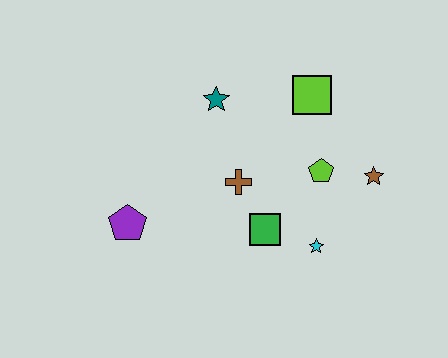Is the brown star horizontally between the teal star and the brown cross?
No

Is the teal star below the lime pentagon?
No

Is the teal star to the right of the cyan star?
No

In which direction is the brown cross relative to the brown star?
The brown cross is to the left of the brown star.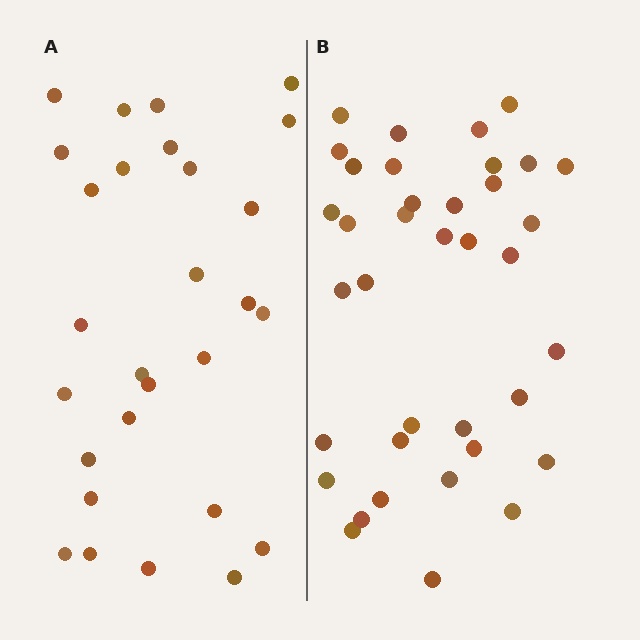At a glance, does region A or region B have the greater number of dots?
Region B (the right region) has more dots.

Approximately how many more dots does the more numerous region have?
Region B has roughly 8 or so more dots than region A.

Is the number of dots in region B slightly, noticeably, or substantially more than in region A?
Region B has noticeably more, but not dramatically so. The ratio is roughly 1.3 to 1.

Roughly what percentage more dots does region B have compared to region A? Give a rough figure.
About 30% more.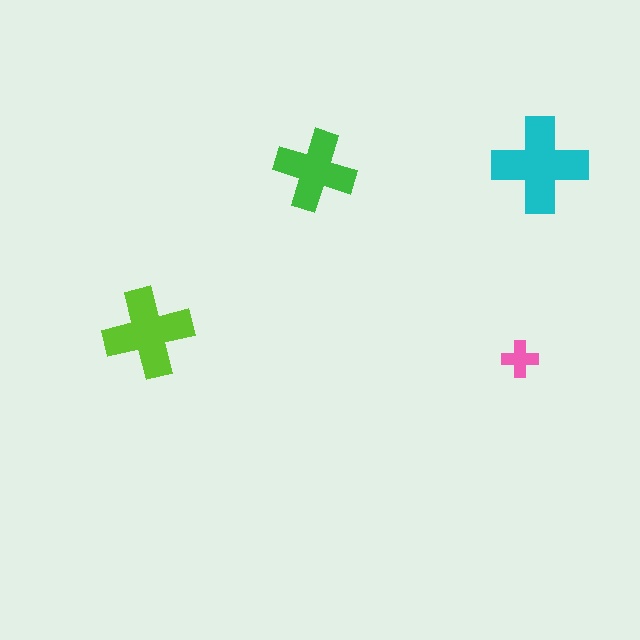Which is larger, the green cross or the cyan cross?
The cyan one.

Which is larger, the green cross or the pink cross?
The green one.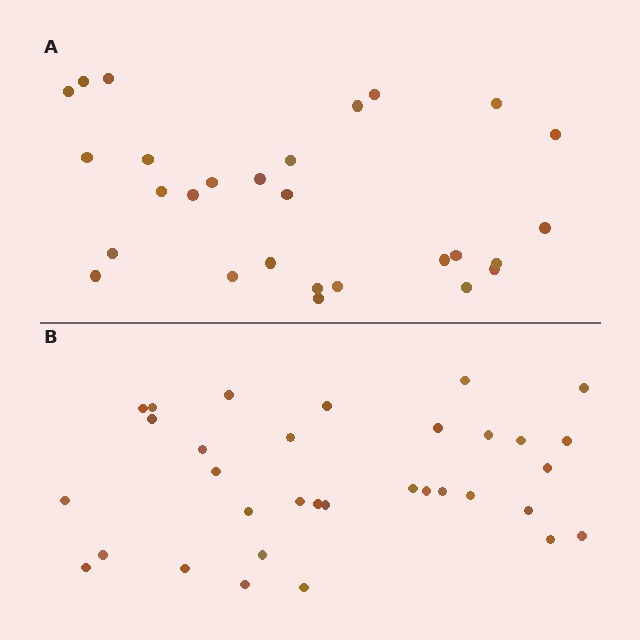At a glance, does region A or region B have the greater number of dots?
Region B (the bottom region) has more dots.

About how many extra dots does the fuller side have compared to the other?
Region B has about 5 more dots than region A.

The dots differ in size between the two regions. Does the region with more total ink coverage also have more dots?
No. Region A has more total ink coverage because its dots are larger, but region B actually contains more individual dots. Total area can be misleading — the number of items is what matters here.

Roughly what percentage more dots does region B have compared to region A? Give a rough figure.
About 20% more.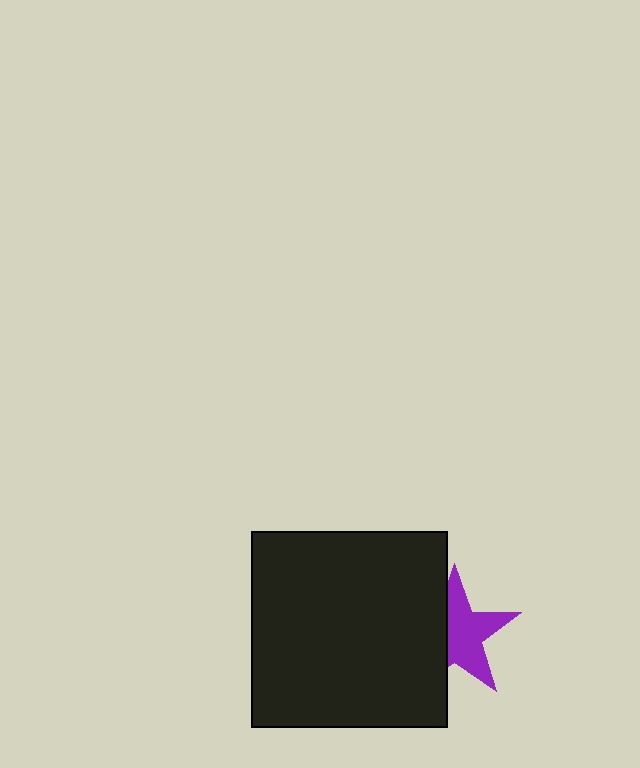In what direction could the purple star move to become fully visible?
The purple star could move right. That would shift it out from behind the black square entirely.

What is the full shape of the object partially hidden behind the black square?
The partially hidden object is a purple star.